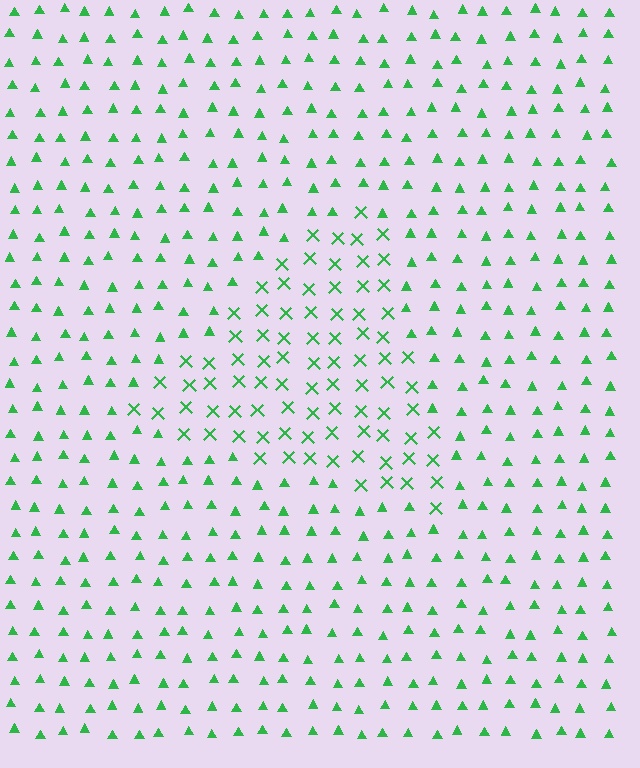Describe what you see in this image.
The image is filled with small green elements arranged in a uniform grid. A triangle-shaped region contains X marks, while the surrounding area contains triangles. The boundary is defined purely by the change in element shape.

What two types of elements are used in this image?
The image uses X marks inside the triangle region and triangles outside it.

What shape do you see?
I see a triangle.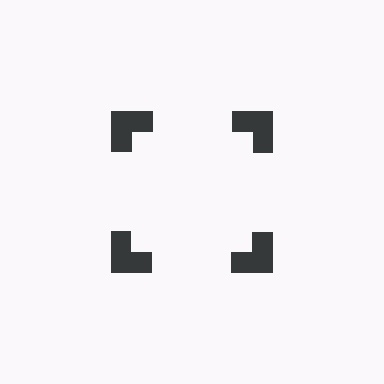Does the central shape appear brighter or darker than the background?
It typically appears slightly brighter than the background, even though no actual brightness change is drawn.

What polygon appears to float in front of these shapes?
An illusory square — its edges are inferred from the aligned wedge cuts in the notched squares, not physically drawn.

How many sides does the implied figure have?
4 sides.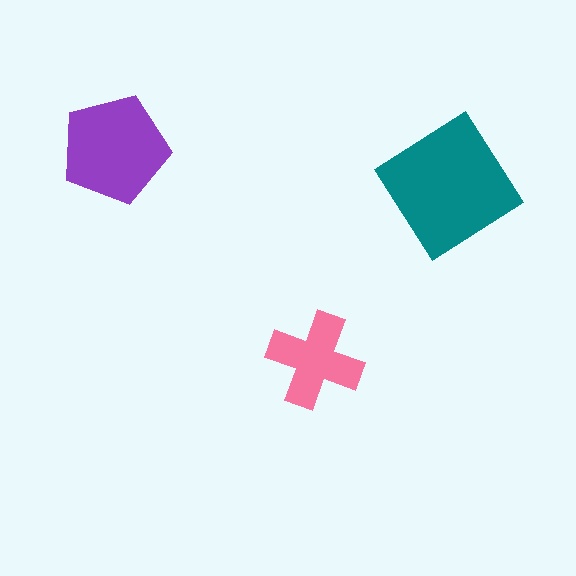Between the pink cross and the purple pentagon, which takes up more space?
The purple pentagon.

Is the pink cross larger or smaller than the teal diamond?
Smaller.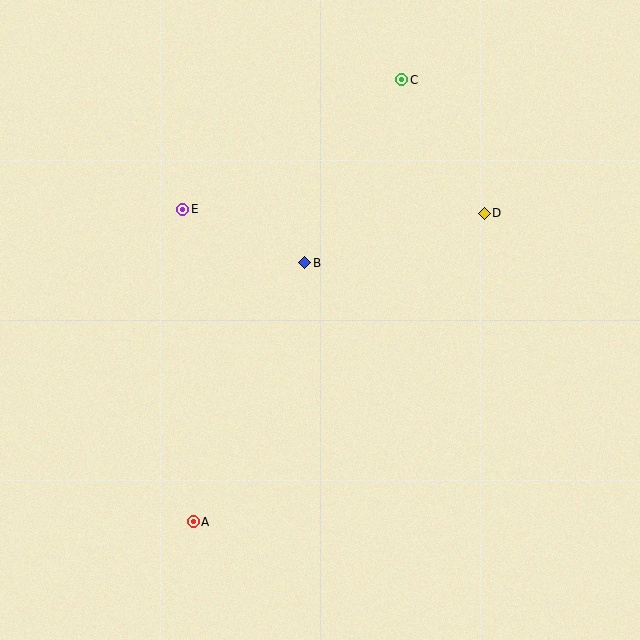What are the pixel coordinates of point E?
Point E is at (183, 209).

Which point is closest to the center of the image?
Point B at (305, 263) is closest to the center.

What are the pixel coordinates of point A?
Point A is at (193, 522).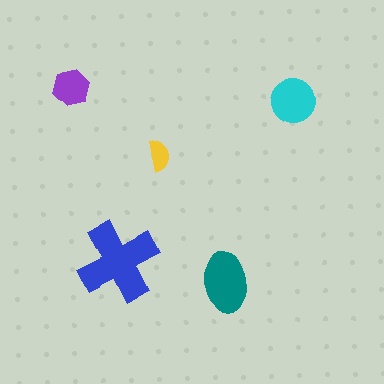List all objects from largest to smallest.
The blue cross, the teal ellipse, the cyan circle, the purple hexagon, the yellow semicircle.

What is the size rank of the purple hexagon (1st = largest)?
4th.